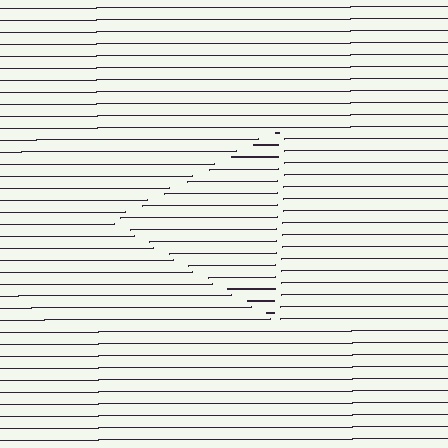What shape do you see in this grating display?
An illusory triangle. The interior of the shape contains the same grating, shifted by half a period — the contour is defined by the phase discontinuity where line-ends from the inner and outer gratings abut.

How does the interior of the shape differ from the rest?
The interior of the shape contains the same grating, shifted by half a period — the contour is defined by the phase discontinuity where line-ends from the inner and outer gratings abut.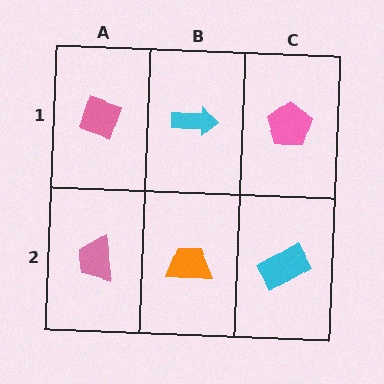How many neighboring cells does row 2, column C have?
2.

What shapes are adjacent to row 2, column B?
A cyan arrow (row 1, column B), a pink trapezoid (row 2, column A), a cyan rectangle (row 2, column C).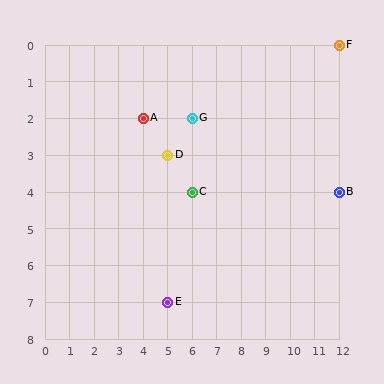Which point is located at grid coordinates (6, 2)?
Point G is at (6, 2).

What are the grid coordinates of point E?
Point E is at grid coordinates (5, 7).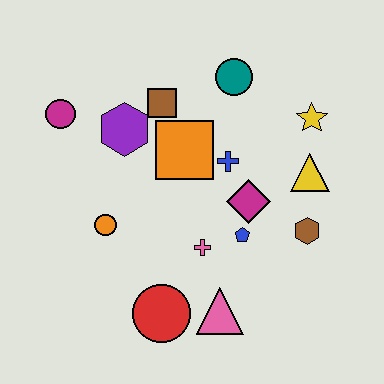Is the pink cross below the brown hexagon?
Yes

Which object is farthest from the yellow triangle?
The magenta circle is farthest from the yellow triangle.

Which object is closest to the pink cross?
The blue pentagon is closest to the pink cross.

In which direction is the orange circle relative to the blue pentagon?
The orange circle is to the left of the blue pentagon.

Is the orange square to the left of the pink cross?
Yes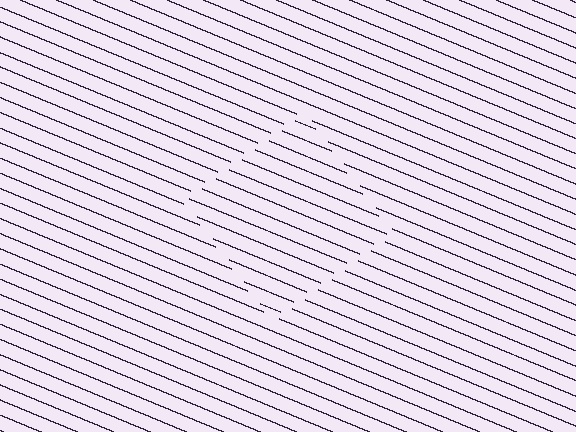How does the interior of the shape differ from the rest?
The interior of the shape contains the same grating, shifted by half a period — the contour is defined by the phase discontinuity where line-ends from the inner and outer gratings abut.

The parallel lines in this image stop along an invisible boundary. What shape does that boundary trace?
An illusory square. The interior of the shape contains the same grating, shifted by half a period — the contour is defined by the phase discontinuity where line-ends from the inner and outer gratings abut.